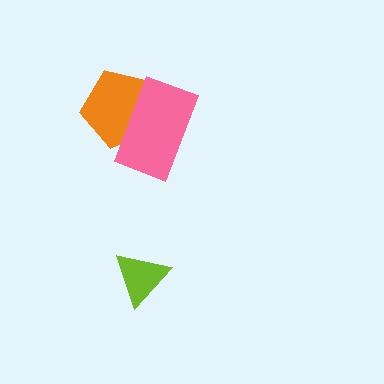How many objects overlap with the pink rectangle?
1 object overlaps with the pink rectangle.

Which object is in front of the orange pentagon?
The pink rectangle is in front of the orange pentagon.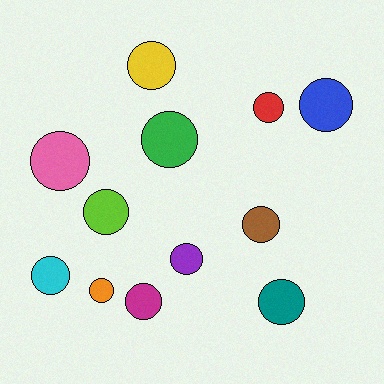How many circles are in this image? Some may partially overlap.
There are 12 circles.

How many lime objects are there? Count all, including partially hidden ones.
There is 1 lime object.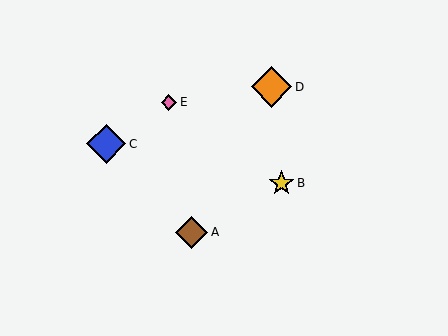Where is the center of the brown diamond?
The center of the brown diamond is at (192, 232).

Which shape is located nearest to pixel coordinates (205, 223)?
The brown diamond (labeled A) at (192, 232) is nearest to that location.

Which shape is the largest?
The orange diamond (labeled D) is the largest.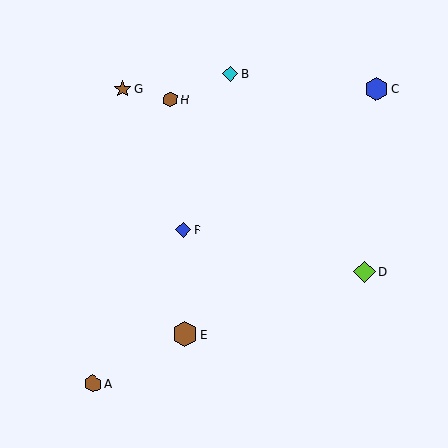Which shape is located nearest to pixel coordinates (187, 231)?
The blue diamond (labeled F) at (183, 230) is nearest to that location.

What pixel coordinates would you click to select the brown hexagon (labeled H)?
Click at (170, 99) to select the brown hexagon H.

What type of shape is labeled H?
Shape H is a brown hexagon.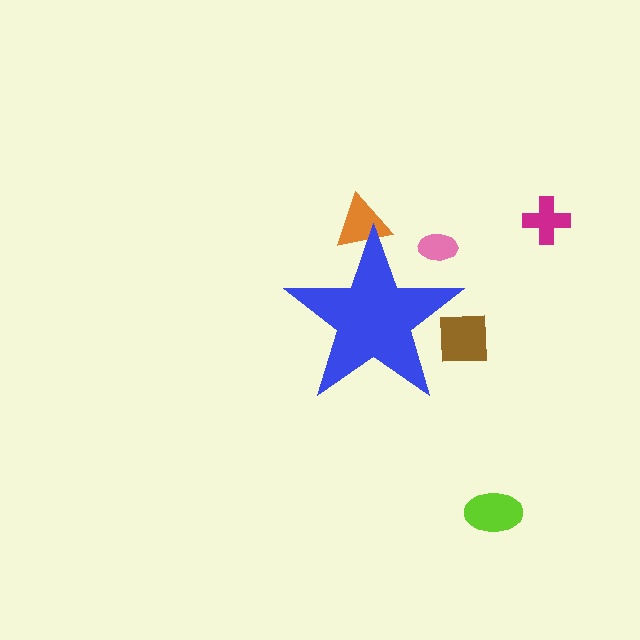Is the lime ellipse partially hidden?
No, the lime ellipse is fully visible.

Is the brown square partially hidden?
Yes, the brown square is partially hidden behind the blue star.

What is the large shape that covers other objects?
A blue star.